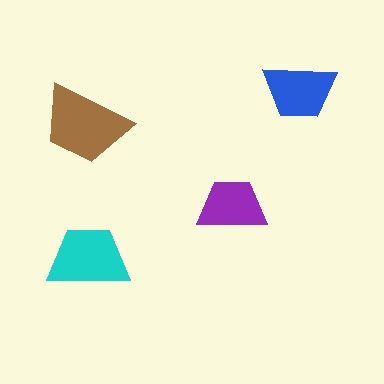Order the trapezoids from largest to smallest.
the brown one, the cyan one, the blue one, the purple one.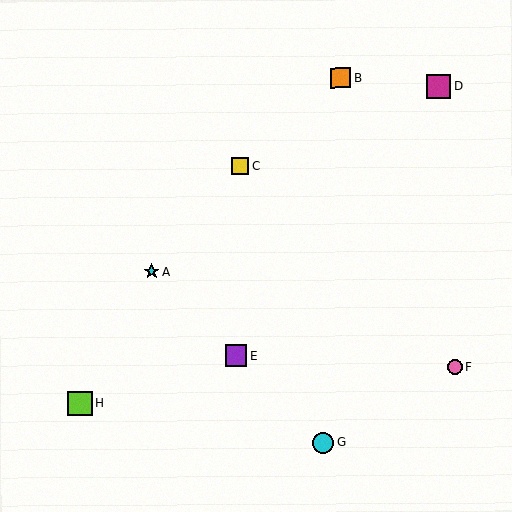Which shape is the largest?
The lime square (labeled H) is the largest.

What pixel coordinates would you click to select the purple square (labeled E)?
Click at (236, 356) to select the purple square E.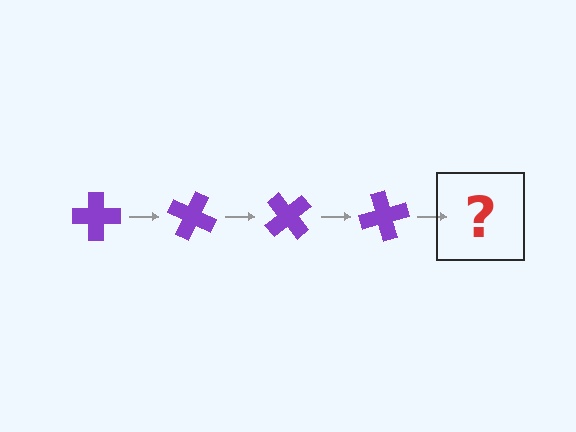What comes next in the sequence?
The next element should be a purple cross rotated 100 degrees.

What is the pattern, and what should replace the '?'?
The pattern is that the cross rotates 25 degrees each step. The '?' should be a purple cross rotated 100 degrees.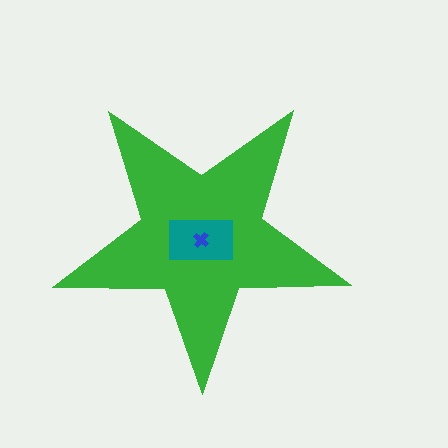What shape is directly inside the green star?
The teal rectangle.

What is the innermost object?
The blue cross.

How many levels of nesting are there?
3.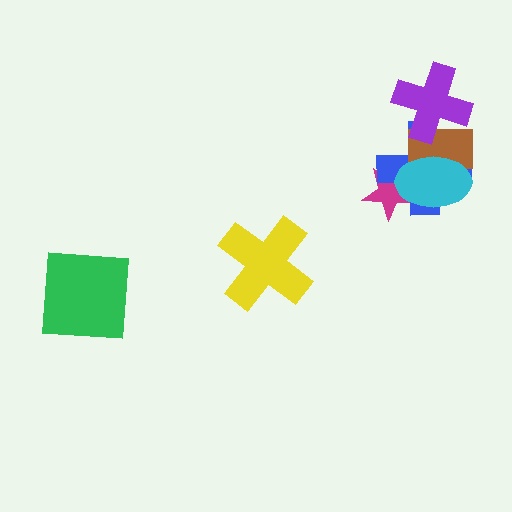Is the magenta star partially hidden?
Yes, it is partially covered by another shape.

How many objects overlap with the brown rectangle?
3 objects overlap with the brown rectangle.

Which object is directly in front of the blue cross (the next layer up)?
The brown rectangle is directly in front of the blue cross.